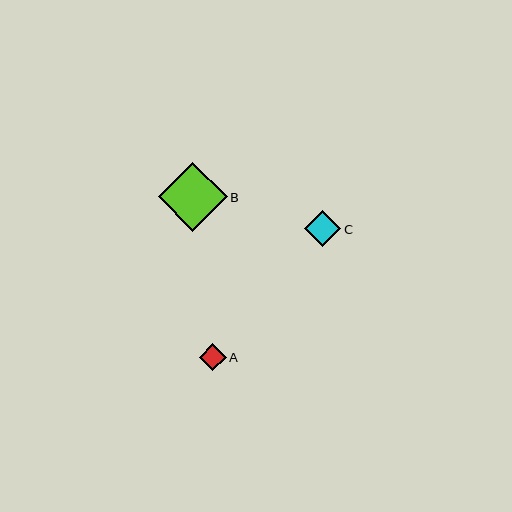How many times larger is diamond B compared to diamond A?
Diamond B is approximately 2.6 times the size of diamond A.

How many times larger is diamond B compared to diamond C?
Diamond B is approximately 1.9 times the size of diamond C.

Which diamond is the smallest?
Diamond A is the smallest with a size of approximately 27 pixels.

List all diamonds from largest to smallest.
From largest to smallest: B, C, A.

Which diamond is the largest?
Diamond B is the largest with a size of approximately 69 pixels.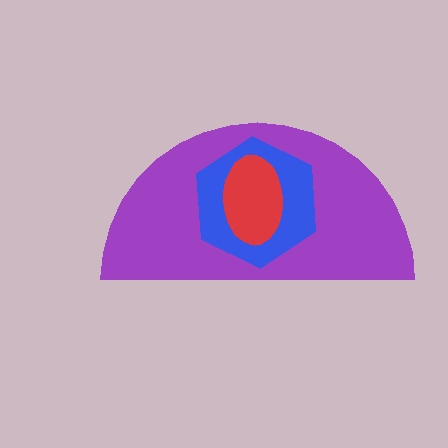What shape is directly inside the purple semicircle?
The blue hexagon.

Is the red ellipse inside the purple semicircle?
Yes.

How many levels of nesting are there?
3.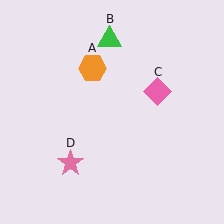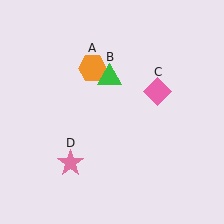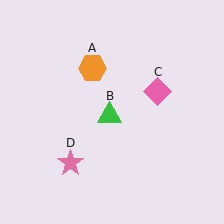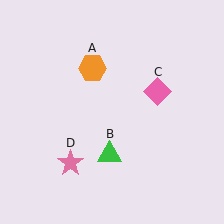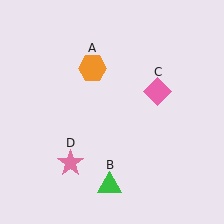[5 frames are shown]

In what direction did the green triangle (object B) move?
The green triangle (object B) moved down.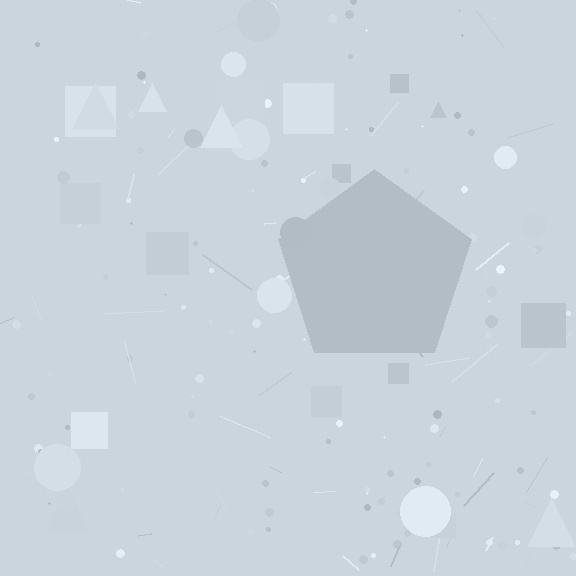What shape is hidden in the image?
A pentagon is hidden in the image.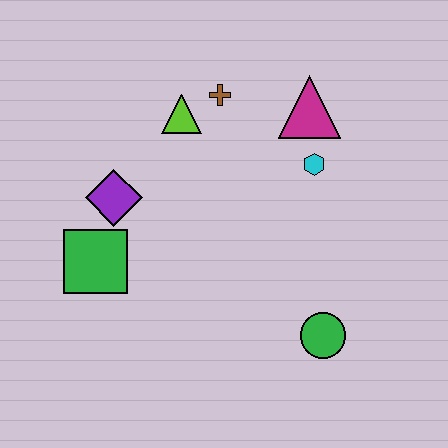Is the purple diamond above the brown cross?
No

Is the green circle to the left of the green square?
No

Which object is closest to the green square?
The purple diamond is closest to the green square.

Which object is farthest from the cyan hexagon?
The green square is farthest from the cyan hexagon.